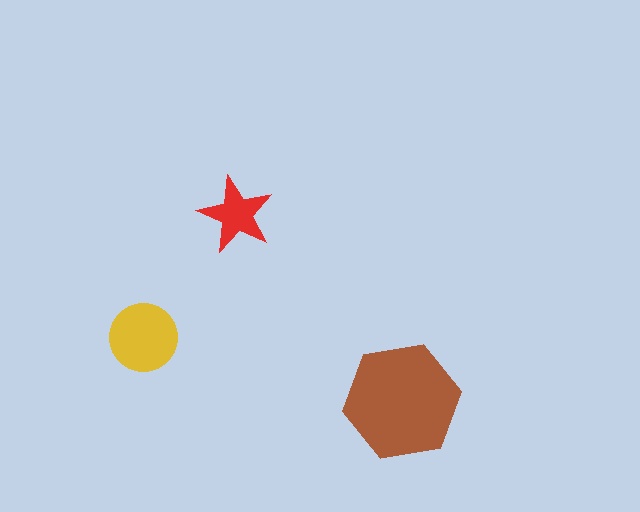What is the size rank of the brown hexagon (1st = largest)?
1st.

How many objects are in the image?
There are 3 objects in the image.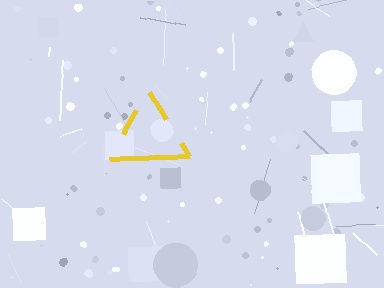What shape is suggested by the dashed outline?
The dashed outline suggests a triangle.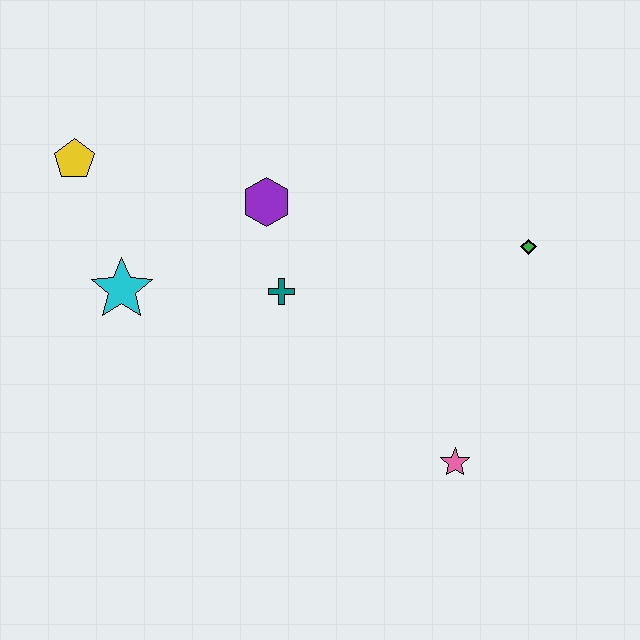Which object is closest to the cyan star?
The yellow pentagon is closest to the cyan star.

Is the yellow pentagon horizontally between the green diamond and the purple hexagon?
No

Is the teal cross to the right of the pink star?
No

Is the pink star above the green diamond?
No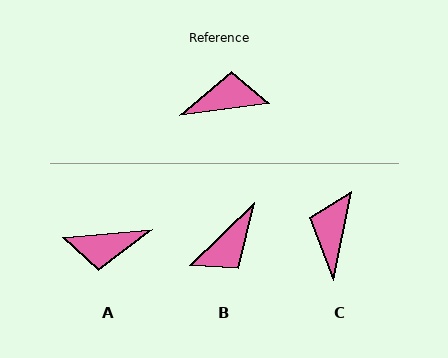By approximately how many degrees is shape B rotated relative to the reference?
Approximately 144 degrees clockwise.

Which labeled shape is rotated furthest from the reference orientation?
A, about 177 degrees away.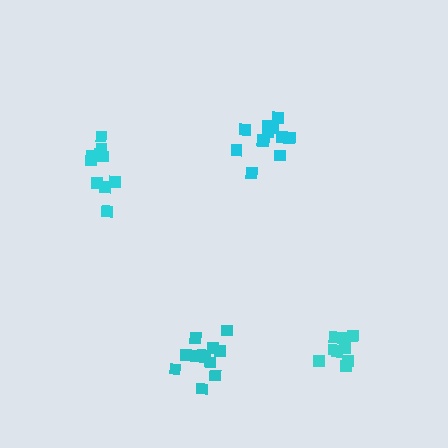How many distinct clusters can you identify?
There are 4 distinct clusters.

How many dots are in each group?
Group 1: 13 dots, Group 2: 13 dots, Group 3: 10 dots, Group 4: 11 dots (47 total).